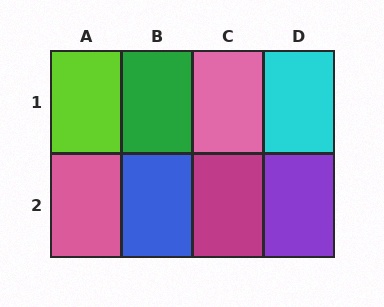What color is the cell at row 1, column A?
Lime.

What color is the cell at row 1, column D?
Cyan.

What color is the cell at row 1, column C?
Pink.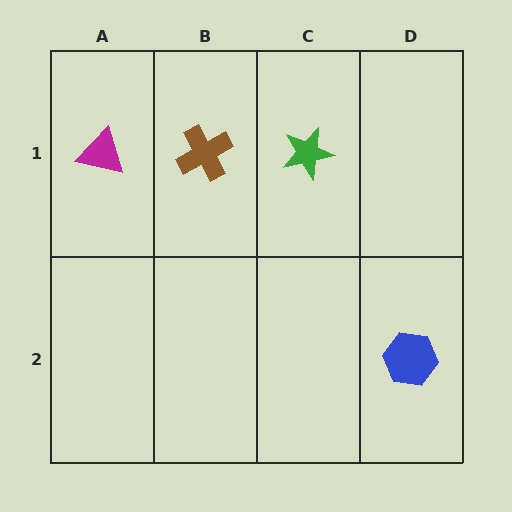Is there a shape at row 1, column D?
No, that cell is empty.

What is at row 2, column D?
A blue hexagon.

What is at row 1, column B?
A brown cross.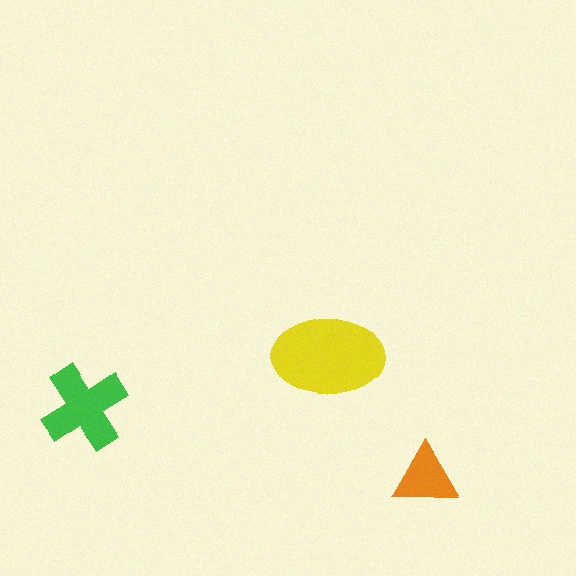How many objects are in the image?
There are 3 objects in the image.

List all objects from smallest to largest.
The orange triangle, the green cross, the yellow ellipse.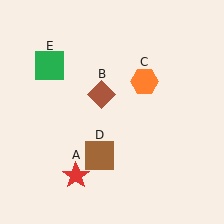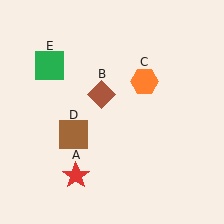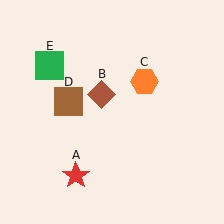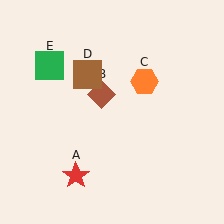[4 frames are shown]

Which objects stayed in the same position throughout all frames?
Red star (object A) and brown diamond (object B) and orange hexagon (object C) and green square (object E) remained stationary.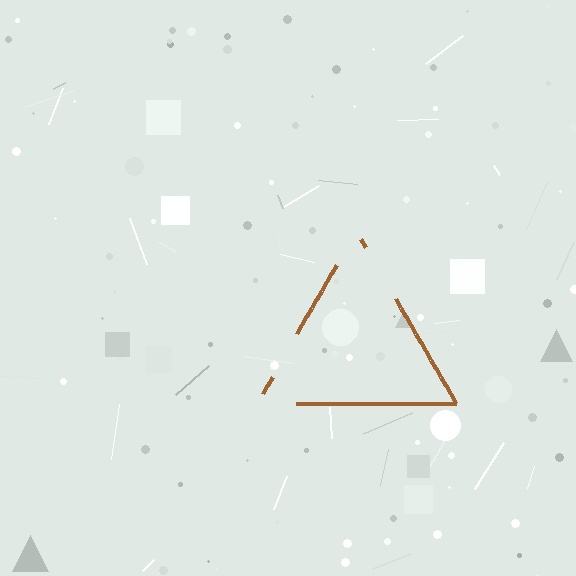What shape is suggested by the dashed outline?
The dashed outline suggests a triangle.